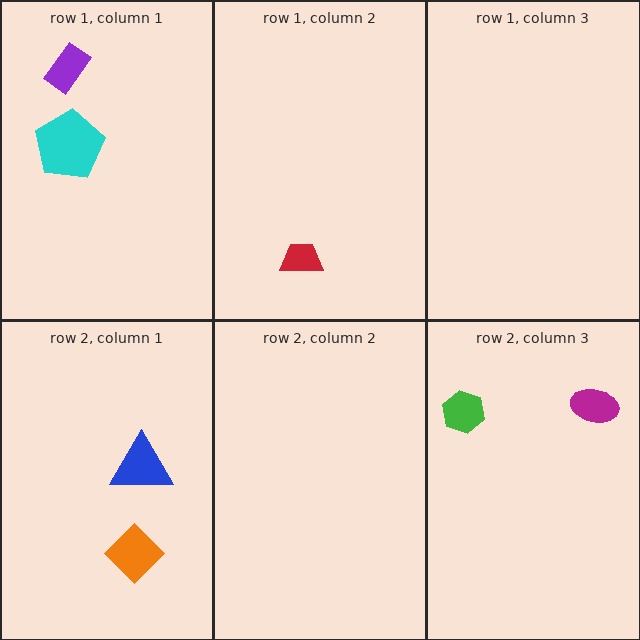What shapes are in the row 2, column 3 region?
The magenta ellipse, the green hexagon.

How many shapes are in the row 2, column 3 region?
2.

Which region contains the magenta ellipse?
The row 2, column 3 region.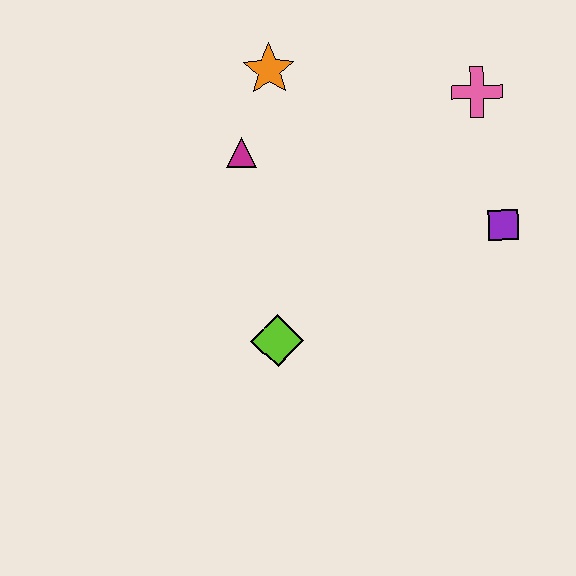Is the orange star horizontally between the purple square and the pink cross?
No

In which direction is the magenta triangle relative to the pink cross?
The magenta triangle is to the left of the pink cross.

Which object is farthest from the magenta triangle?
The purple square is farthest from the magenta triangle.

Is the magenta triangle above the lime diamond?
Yes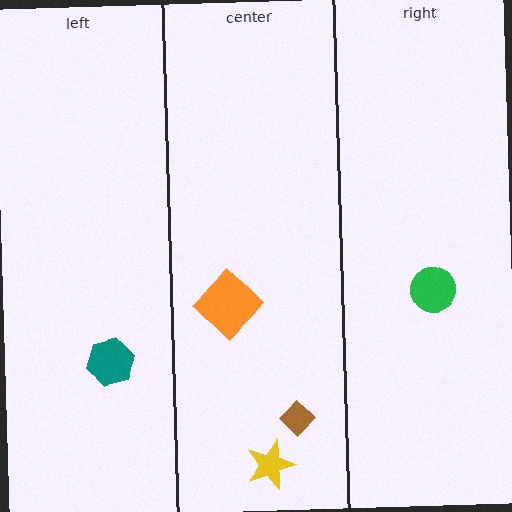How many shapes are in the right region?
1.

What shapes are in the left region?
The teal hexagon.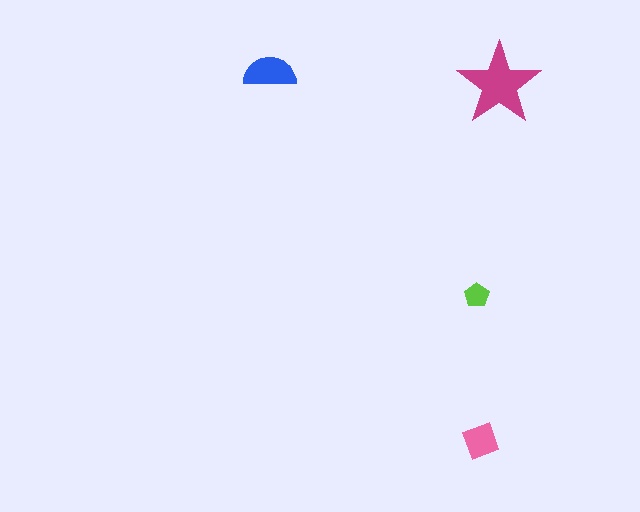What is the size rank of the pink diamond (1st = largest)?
3rd.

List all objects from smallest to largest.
The lime pentagon, the pink diamond, the blue semicircle, the magenta star.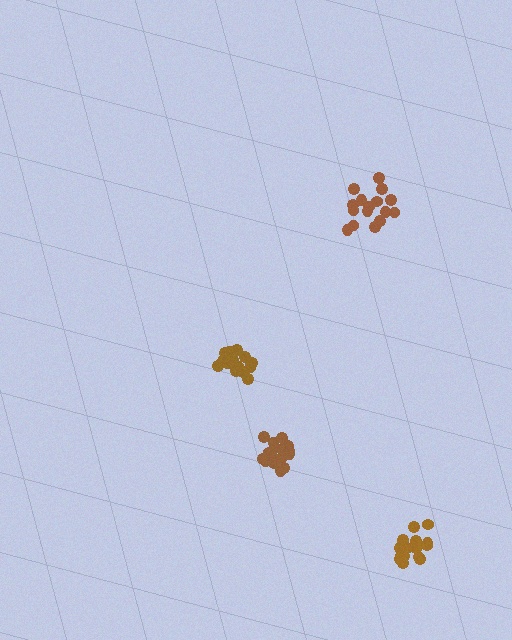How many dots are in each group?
Group 1: 19 dots, Group 2: 20 dots, Group 3: 16 dots, Group 4: 15 dots (70 total).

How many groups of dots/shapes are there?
There are 4 groups.